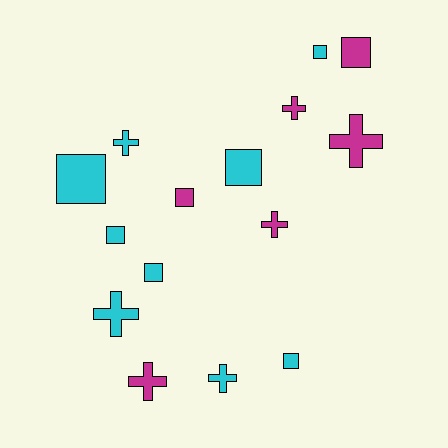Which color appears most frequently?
Cyan, with 9 objects.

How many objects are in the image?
There are 15 objects.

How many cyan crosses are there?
There are 3 cyan crosses.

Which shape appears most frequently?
Square, with 8 objects.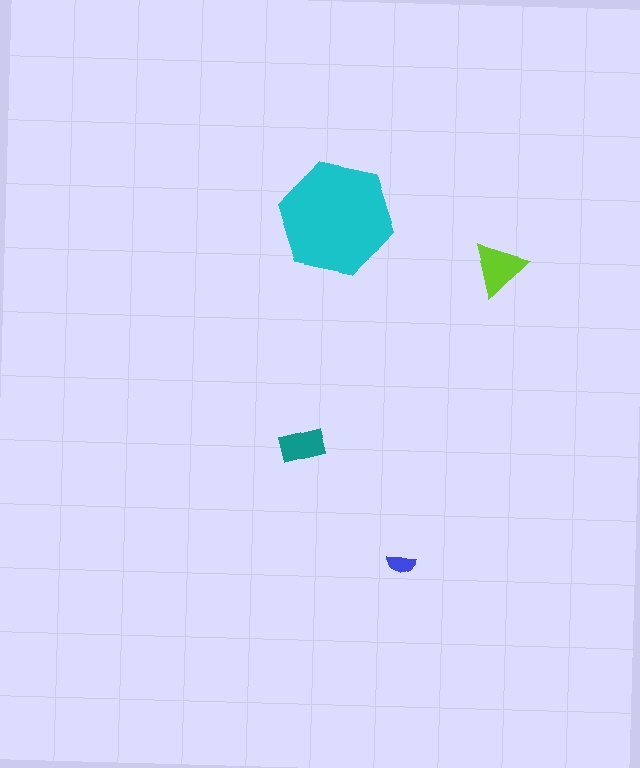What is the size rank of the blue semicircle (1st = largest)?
4th.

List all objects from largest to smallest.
The cyan hexagon, the lime triangle, the teal rectangle, the blue semicircle.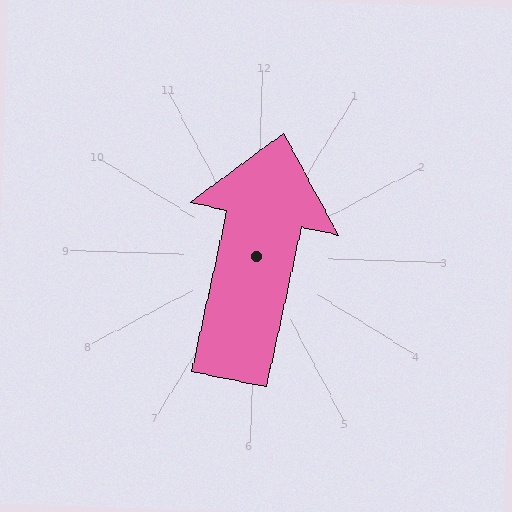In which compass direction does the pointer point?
North.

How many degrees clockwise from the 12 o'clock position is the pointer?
Approximately 11 degrees.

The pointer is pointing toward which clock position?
Roughly 12 o'clock.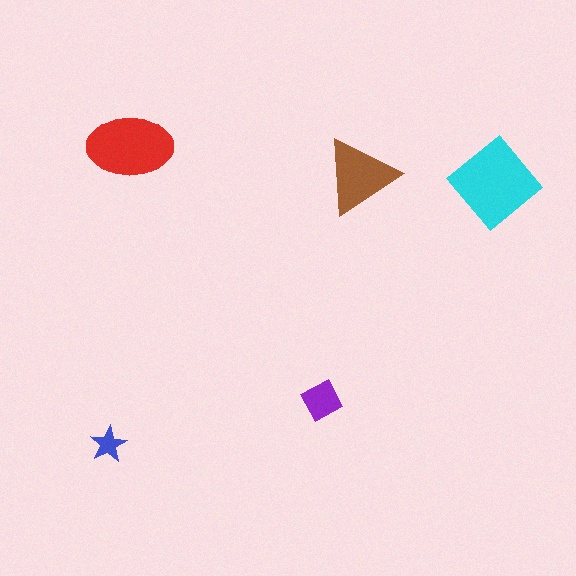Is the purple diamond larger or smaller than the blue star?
Larger.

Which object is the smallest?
The blue star.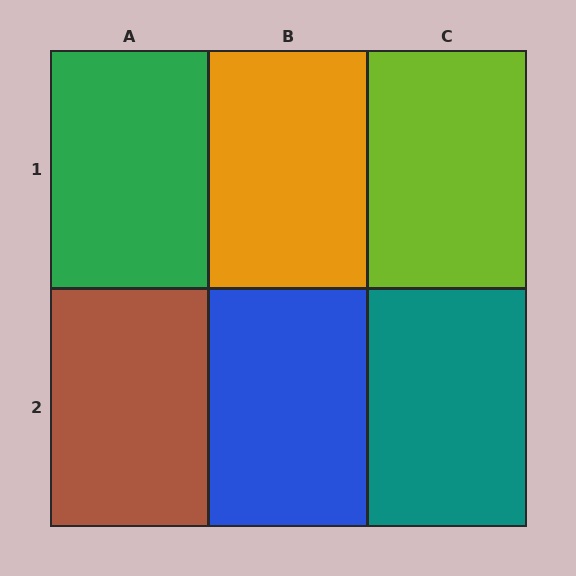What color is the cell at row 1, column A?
Green.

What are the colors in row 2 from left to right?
Brown, blue, teal.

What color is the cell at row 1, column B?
Orange.